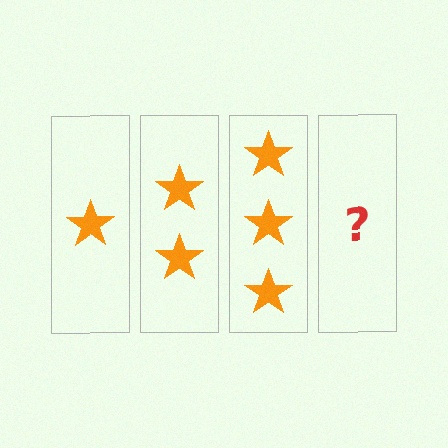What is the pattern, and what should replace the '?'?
The pattern is that each step adds one more star. The '?' should be 4 stars.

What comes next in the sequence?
The next element should be 4 stars.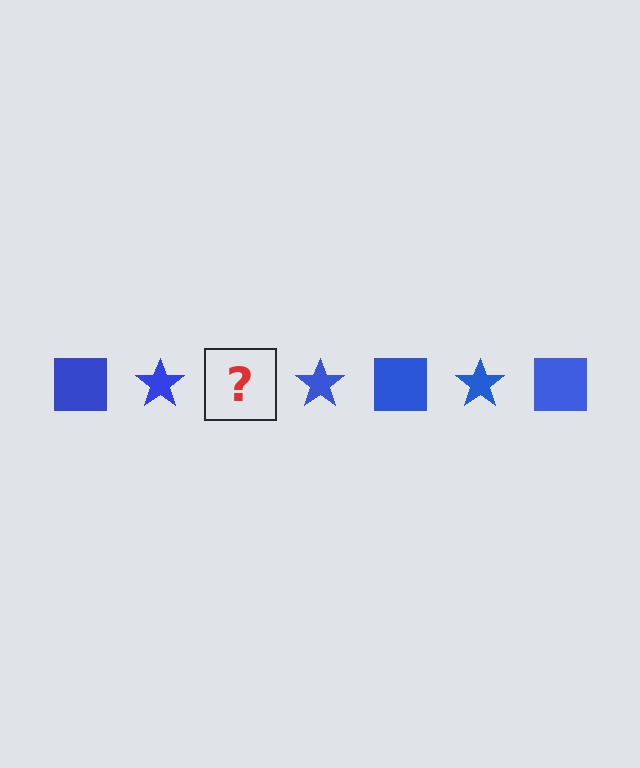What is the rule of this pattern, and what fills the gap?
The rule is that the pattern cycles through square, star shapes in blue. The gap should be filled with a blue square.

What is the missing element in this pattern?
The missing element is a blue square.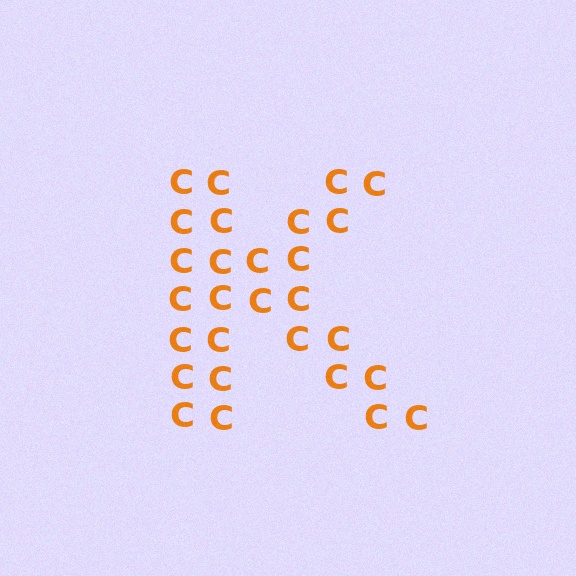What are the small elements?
The small elements are letter C's.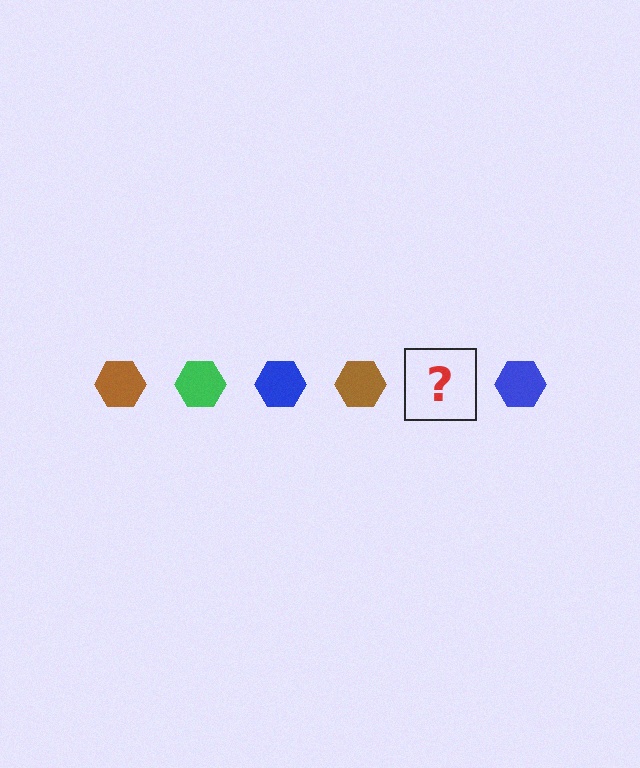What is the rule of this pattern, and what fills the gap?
The rule is that the pattern cycles through brown, green, blue hexagons. The gap should be filled with a green hexagon.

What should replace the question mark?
The question mark should be replaced with a green hexagon.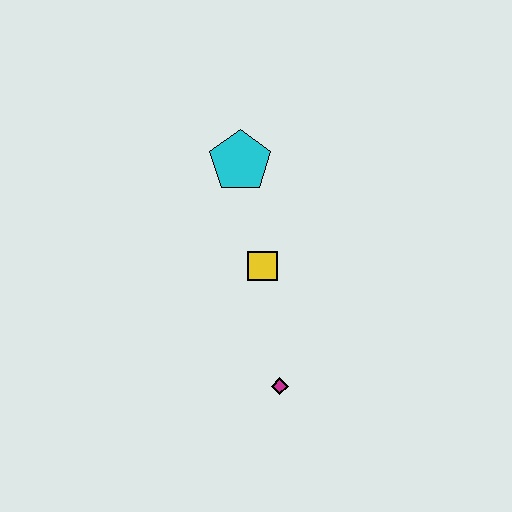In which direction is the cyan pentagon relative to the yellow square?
The cyan pentagon is above the yellow square.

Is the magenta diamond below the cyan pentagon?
Yes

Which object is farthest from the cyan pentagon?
The magenta diamond is farthest from the cyan pentagon.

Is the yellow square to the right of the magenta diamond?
No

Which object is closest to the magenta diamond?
The yellow square is closest to the magenta diamond.